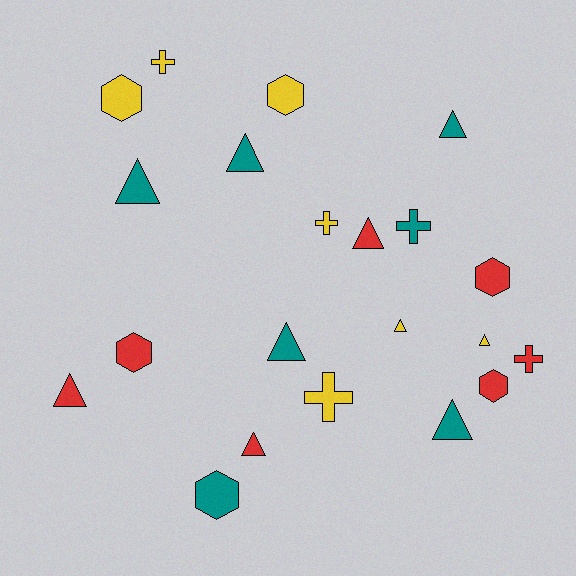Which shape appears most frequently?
Triangle, with 10 objects.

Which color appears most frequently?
Teal, with 7 objects.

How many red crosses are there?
There is 1 red cross.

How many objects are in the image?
There are 21 objects.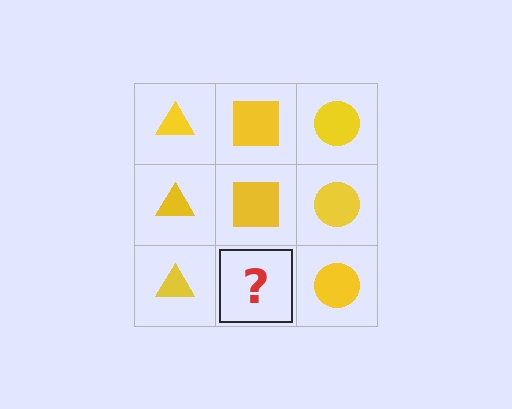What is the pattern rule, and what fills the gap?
The rule is that each column has a consistent shape. The gap should be filled with a yellow square.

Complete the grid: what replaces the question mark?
The question mark should be replaced with a yellow square.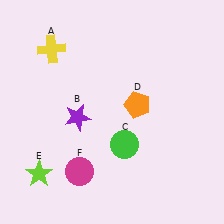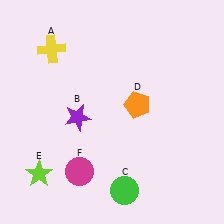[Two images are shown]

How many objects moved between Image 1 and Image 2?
1 object moved between the two images.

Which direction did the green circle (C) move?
The green circle (C) moved down.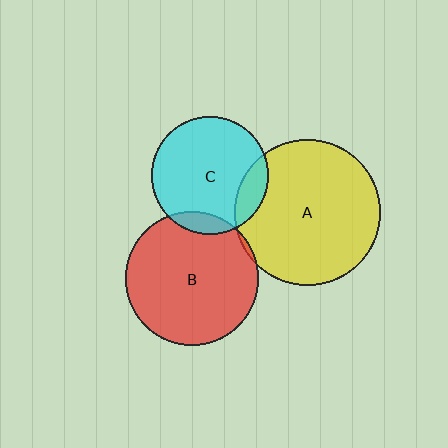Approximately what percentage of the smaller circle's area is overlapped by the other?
Approximately 10%.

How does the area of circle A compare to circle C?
Approximately 1.6 times.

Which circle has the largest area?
Circle A (yellow).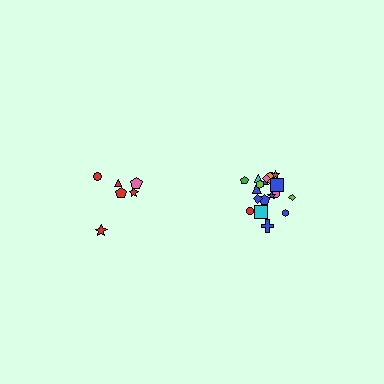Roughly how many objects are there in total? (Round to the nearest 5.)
Roughly 25 objects in total.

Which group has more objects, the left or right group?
The right group.